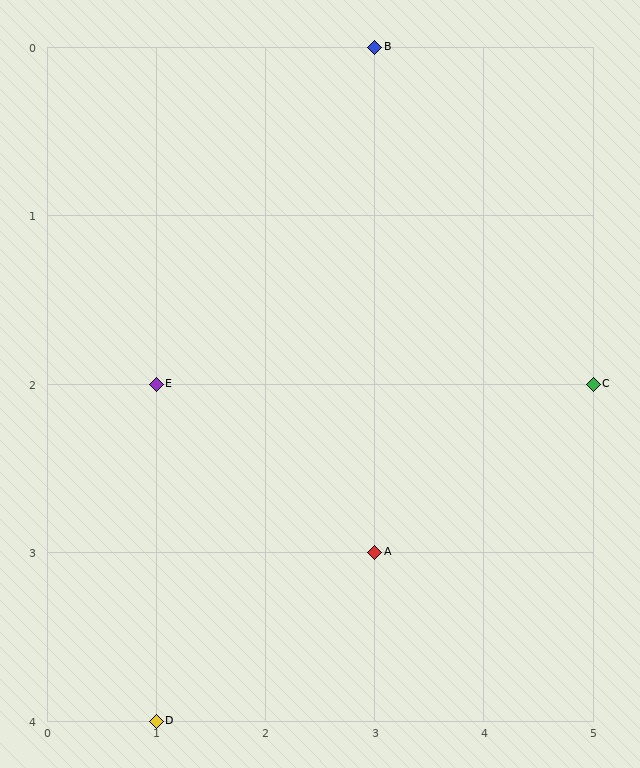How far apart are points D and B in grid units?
Points D and B are 2 columns and 4 rows apart (about 4.5 grid units diagonally).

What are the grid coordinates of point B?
Point B is at grid coordinates (3, 0).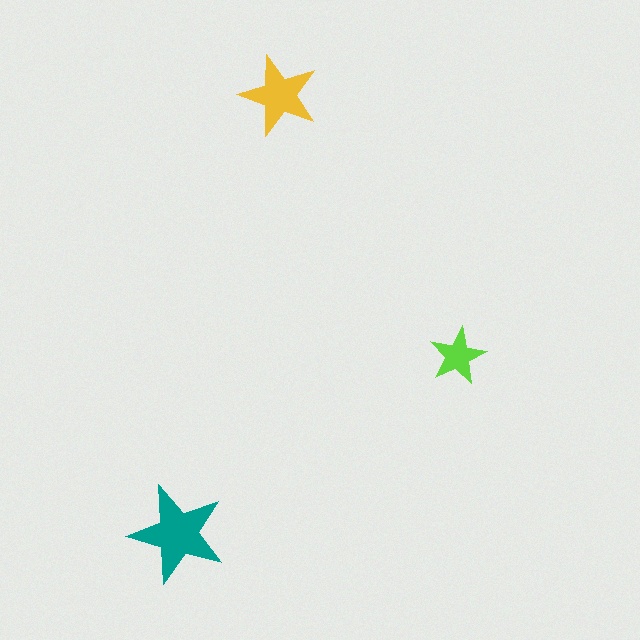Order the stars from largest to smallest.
the teal one, the yellow one, the lime one.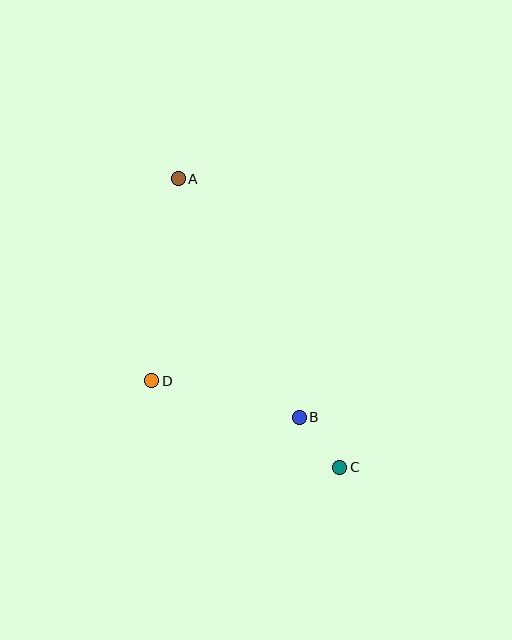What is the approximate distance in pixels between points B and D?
The distance between B and D is approximately 152 pixels.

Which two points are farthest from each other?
Points A and C are farthest from each other.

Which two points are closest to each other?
Points B and C are closest to each other.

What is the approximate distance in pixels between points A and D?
The distance between A and D is approximately 204 pixels.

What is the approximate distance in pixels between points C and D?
The distance between C and D is approximately 207 pixels.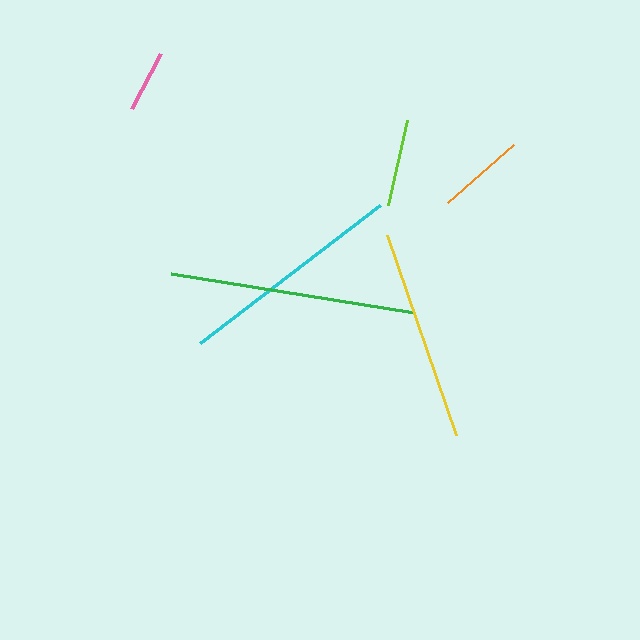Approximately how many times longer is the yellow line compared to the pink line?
The yellow line is approximately 3.4 times the length of the pink line.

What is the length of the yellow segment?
The yellow segment is approximately 211 pixels long.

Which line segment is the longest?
The green line is the longest at approximately 246 pixels.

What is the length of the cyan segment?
The cyan segment is approximately 227 pixels long.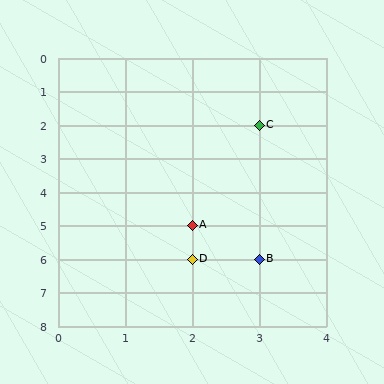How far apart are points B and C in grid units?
Points B and C are 4 rows apart.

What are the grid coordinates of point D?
Point D is at grid coordinates (2, 6).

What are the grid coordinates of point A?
Point A is at grid coordinates (2, 5).